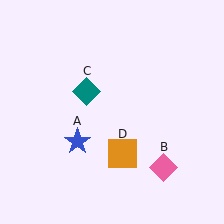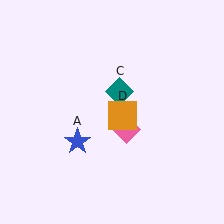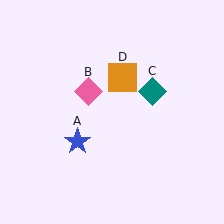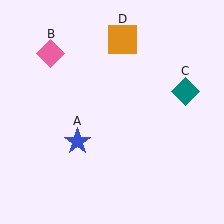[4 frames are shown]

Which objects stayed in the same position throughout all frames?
Blue star (object A) remained stationary.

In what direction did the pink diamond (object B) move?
The pink diamond (object B) moved up and to the left.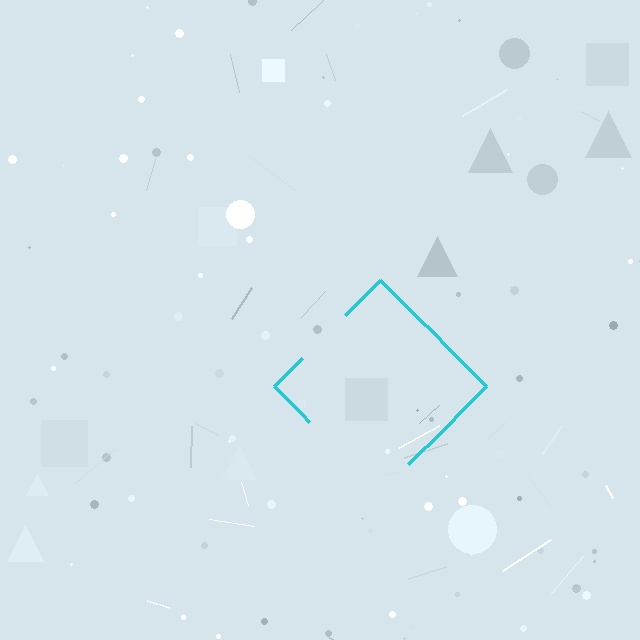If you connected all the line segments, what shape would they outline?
They would outline a diamond.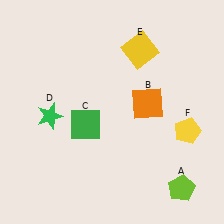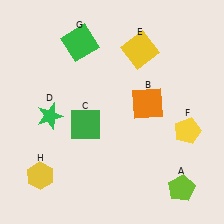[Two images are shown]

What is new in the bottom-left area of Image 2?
A yellow hexagon (H) was added in the bottom-left area of Image 2.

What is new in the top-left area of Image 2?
A green square (G) was added in the top-left area of Image 2.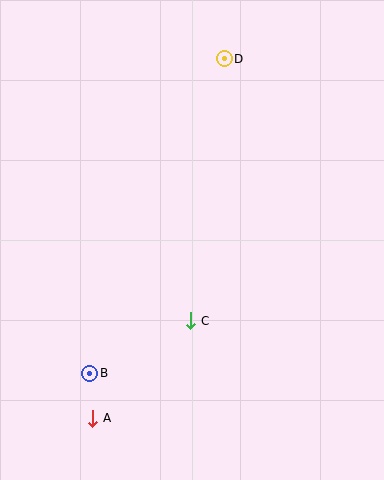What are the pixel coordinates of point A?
Point A is at (93, 418).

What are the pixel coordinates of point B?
Point B is at (90, 373).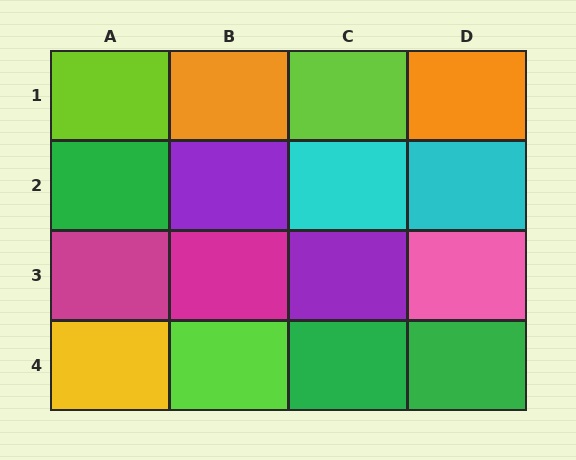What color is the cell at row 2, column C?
Cyan.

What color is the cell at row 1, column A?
Lime.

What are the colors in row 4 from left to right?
Yellow, lime, green, green.